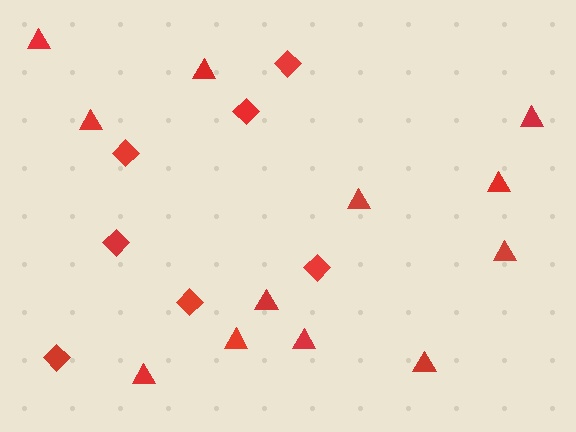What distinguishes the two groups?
There are 2 groups: one group of triangles (12) and one group of diamonds (7).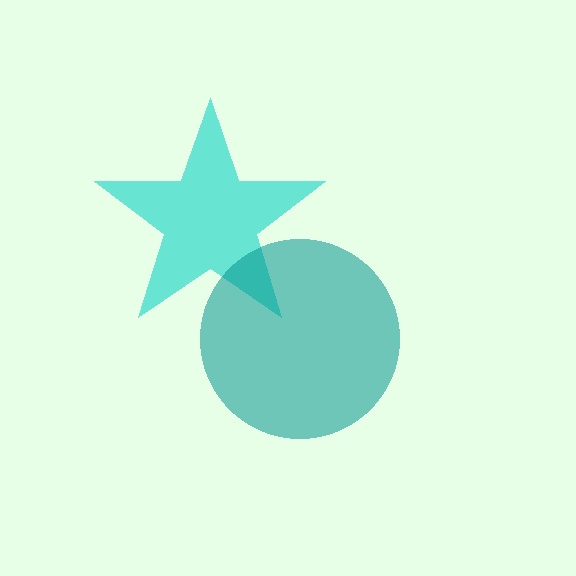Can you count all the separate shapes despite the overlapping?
Yes, there are 2 separate shapes.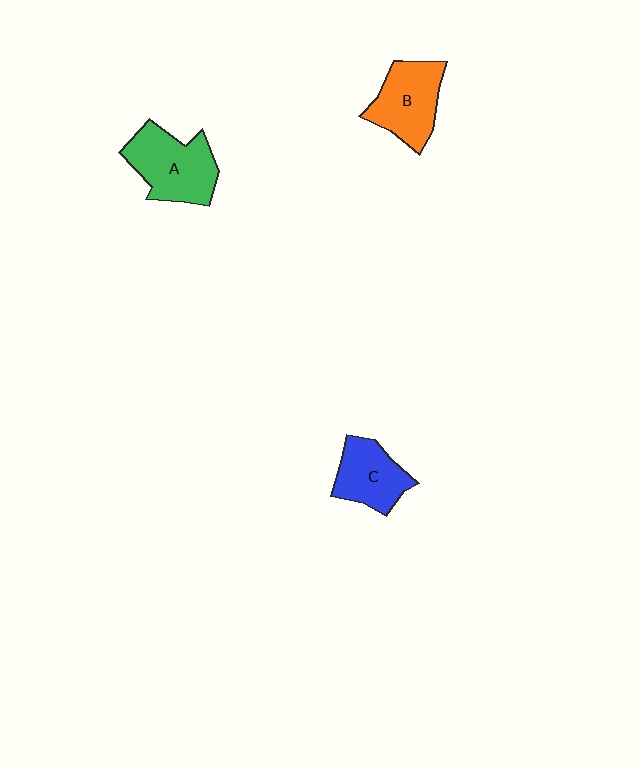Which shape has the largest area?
Shape A (green).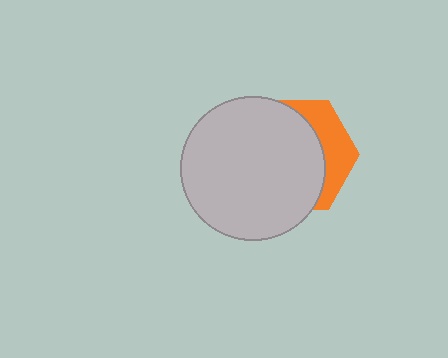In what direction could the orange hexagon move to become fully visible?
The orange hexagon could move right. That would shift it out from behind the light gray circle entirely.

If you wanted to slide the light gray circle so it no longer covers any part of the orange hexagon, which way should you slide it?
Slide it left — that is the most direct way to separate the two shapes.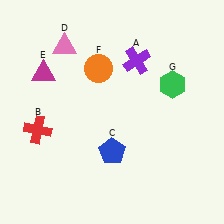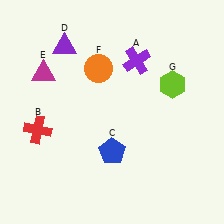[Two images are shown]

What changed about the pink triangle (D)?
In Image 1, D is pink. In Image 2, it changed to purple.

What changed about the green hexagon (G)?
In Image 1, G is green. In Image 2, it changed to lime.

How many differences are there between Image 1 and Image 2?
There are 2 differences between the two images.